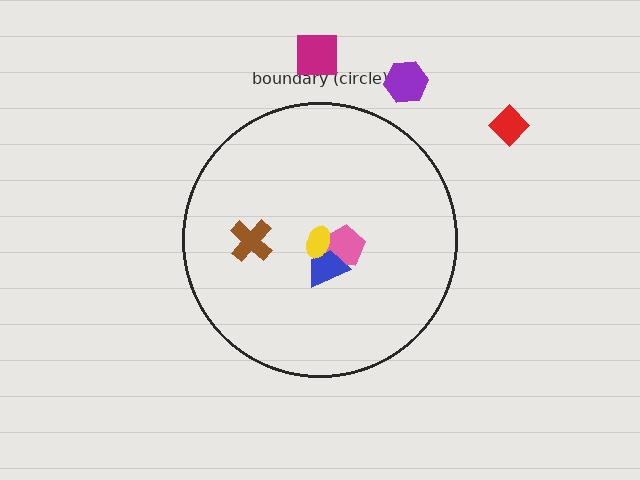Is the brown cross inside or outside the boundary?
Inside.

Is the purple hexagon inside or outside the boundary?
Outside.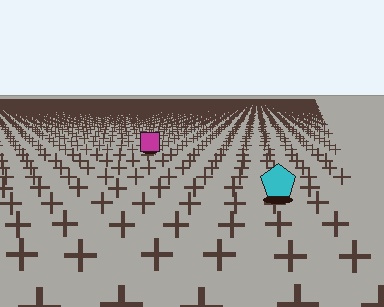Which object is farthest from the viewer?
The magenta square is farthest from the viewer. It appears smaller and the ground texture around it is denser.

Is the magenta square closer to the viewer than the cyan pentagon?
No. The cyan pentagon is closer — you can tell from the texture gradient: the ground texture is coarser near it.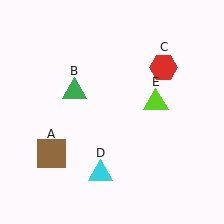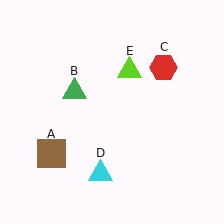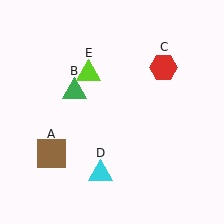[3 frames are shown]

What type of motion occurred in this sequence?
The lime triangle (object E) rotated counterclockwise around the center of the scene.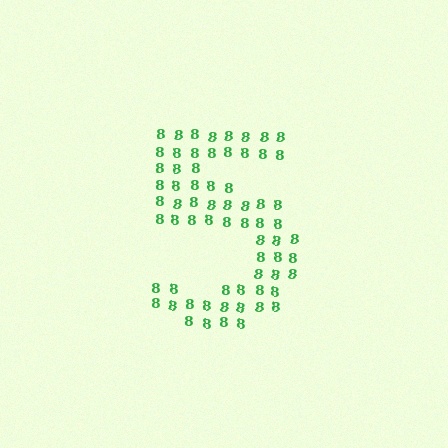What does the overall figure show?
The overall figure shows the digit 5.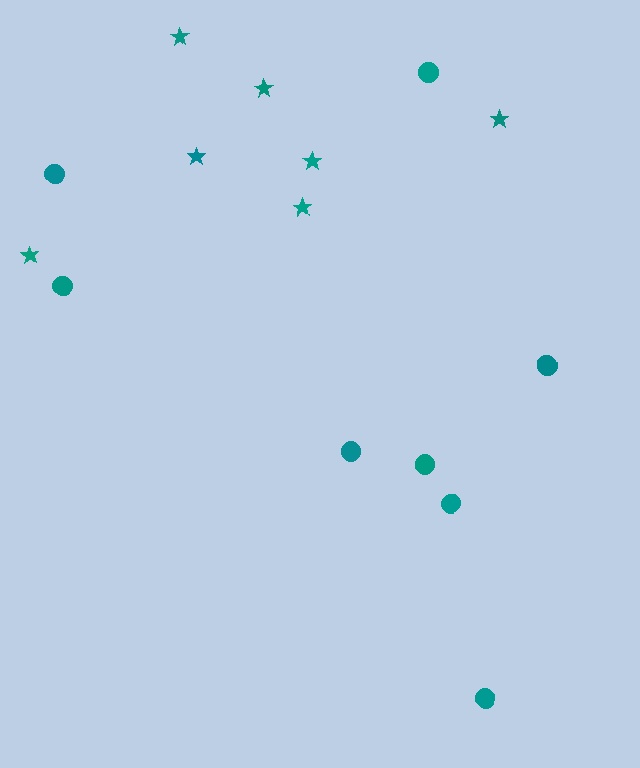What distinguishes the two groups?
There are 2 groups: one group of circles (8) and one group of stars (7).